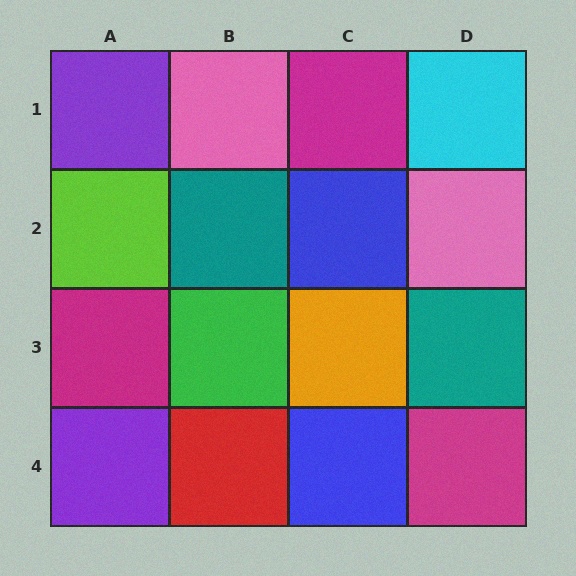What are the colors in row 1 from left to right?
Purple, pink, magenta, cyan.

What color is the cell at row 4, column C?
Blue.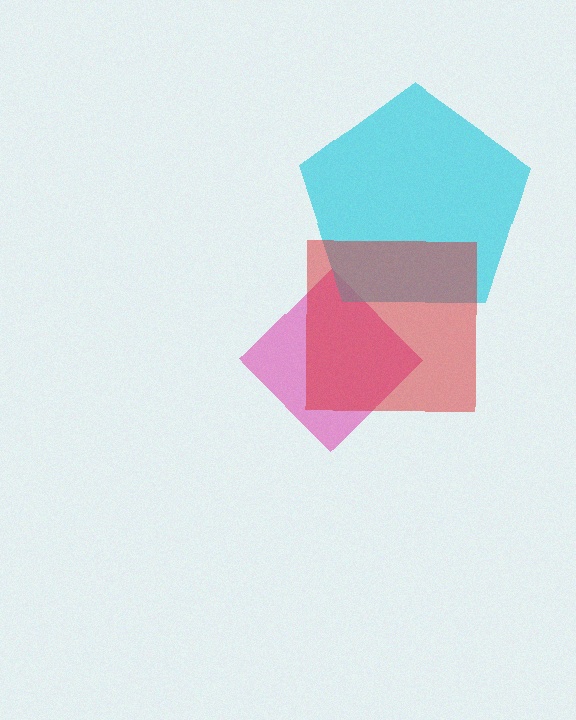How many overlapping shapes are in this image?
There are 3 overlapping shapes in the image.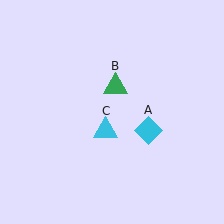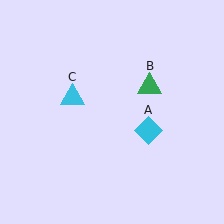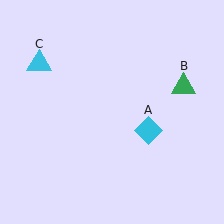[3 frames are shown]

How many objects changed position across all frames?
2 objects changed position: green triangle (object B), cyan triangle (object C).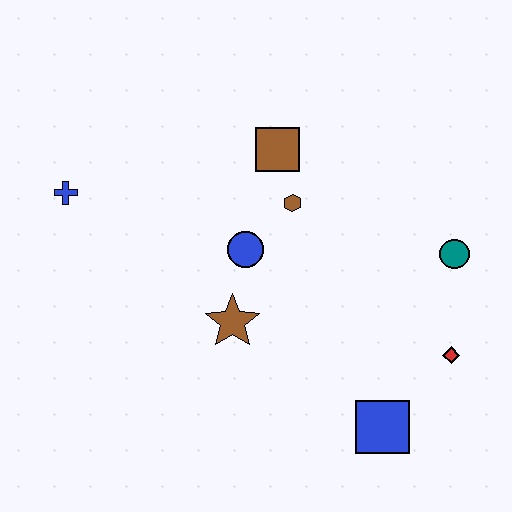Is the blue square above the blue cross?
No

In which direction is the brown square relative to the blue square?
The brown square is above the blue square.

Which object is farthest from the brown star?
The teal circle is farthest from the brown star.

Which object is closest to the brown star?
The blue circle is closest to the brown star.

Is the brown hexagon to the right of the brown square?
Yes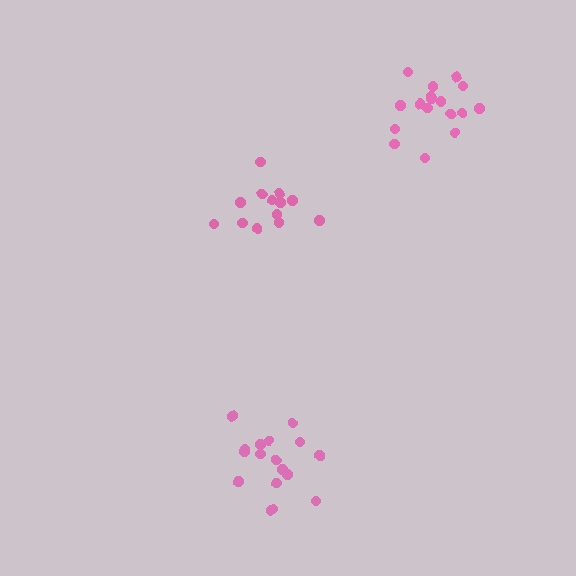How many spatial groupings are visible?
There are 3 spatial groupings.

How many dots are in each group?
Group 1: 17 dots, Group 2: 13 dots, Group 3: 17 dots (47 total).